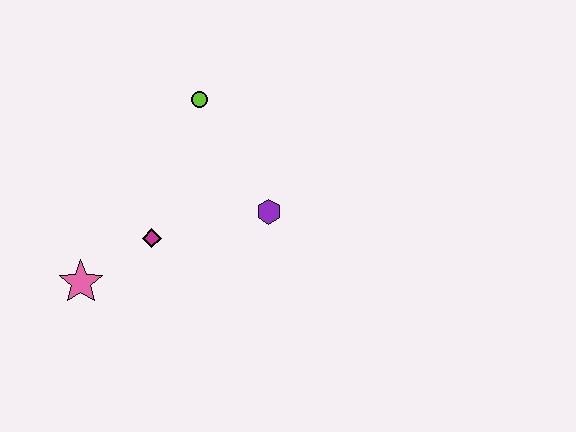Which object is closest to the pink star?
The magenta diamond is closest to the pink star.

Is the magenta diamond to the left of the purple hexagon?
Yes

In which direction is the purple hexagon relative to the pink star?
The purple hexagon is to the right of the pink star.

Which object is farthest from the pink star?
The lime circle is farthest from the pink star.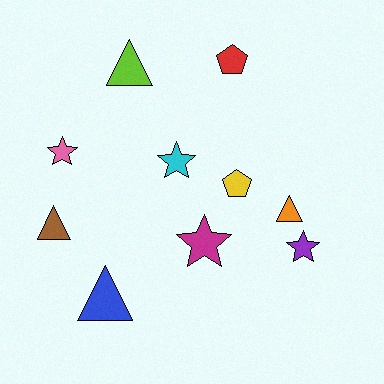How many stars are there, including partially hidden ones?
There are 4 stars.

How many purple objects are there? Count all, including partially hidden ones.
There is 1 purple object.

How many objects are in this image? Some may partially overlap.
There are 10 objects.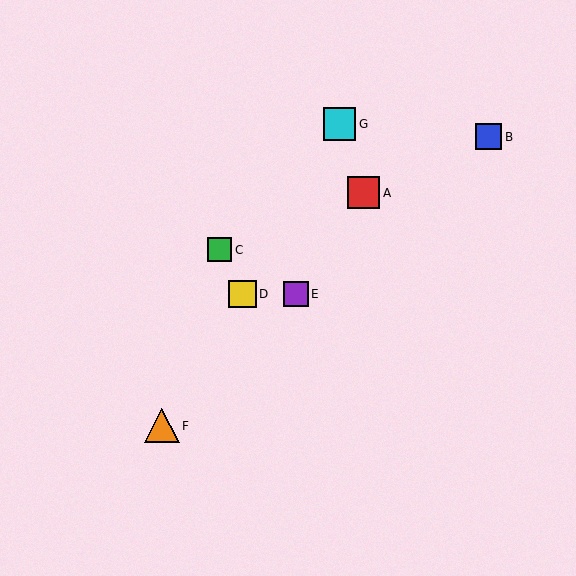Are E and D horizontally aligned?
Yes, both are at y≈294.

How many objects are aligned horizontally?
2 objects (D, E) are aligned horizontally.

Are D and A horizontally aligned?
No, D is at y≈294 and A is at y≈193.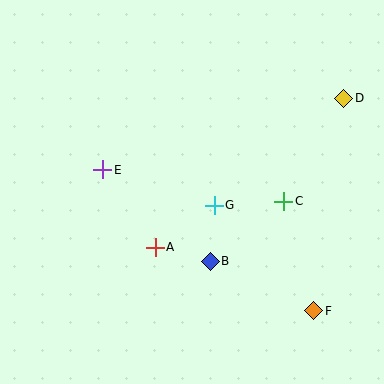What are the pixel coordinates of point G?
Point G is at (214, 205).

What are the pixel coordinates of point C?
Point C is at (284, 201).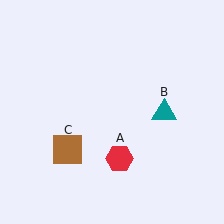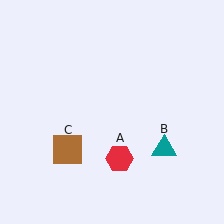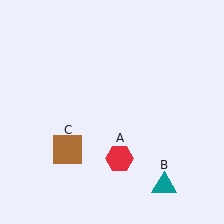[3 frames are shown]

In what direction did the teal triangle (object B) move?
The teal triangle (object B) moved down.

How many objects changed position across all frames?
1 object changed position: teal triangle (object B).